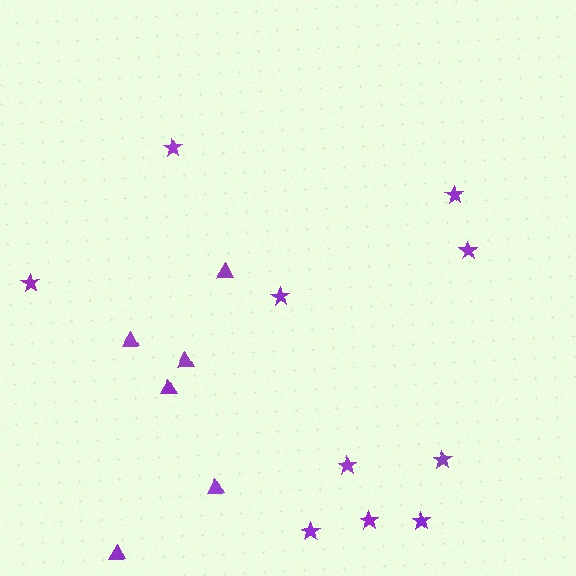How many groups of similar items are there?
There are 2 groups: one group of triangles (6) and one group of stars (10).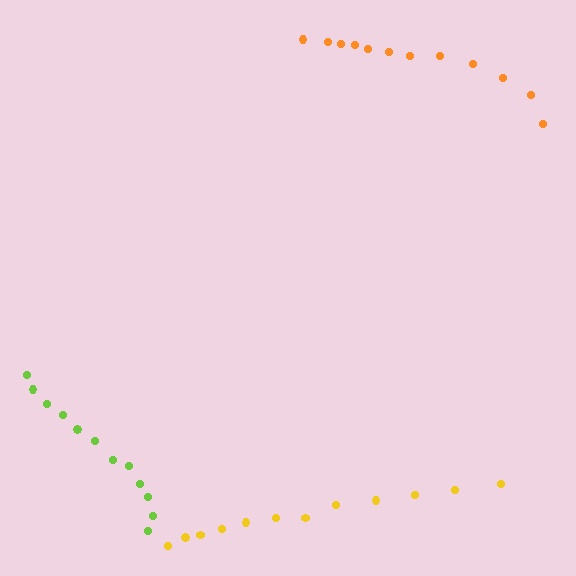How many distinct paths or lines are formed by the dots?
There are 3 distinct paths.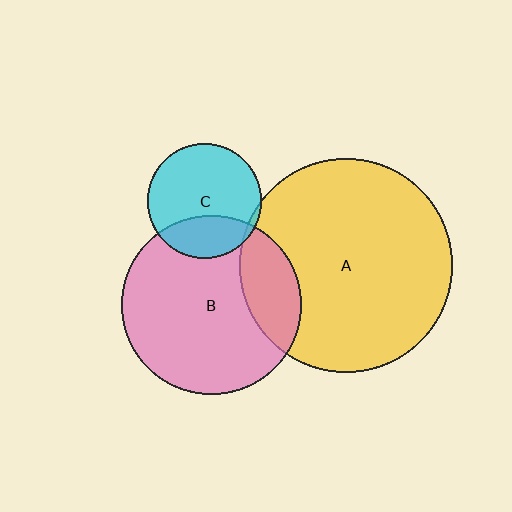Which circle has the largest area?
Circle A (yellow).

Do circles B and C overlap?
Yes.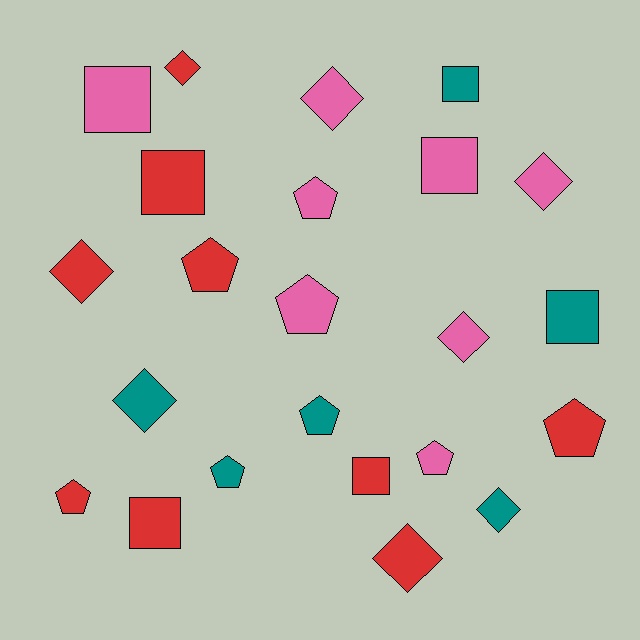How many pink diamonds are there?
There are 3 pink diamonds.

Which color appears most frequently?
Red, with 9 objects.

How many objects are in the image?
There are 23 objects.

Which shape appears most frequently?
Pentagon, with 8 objects.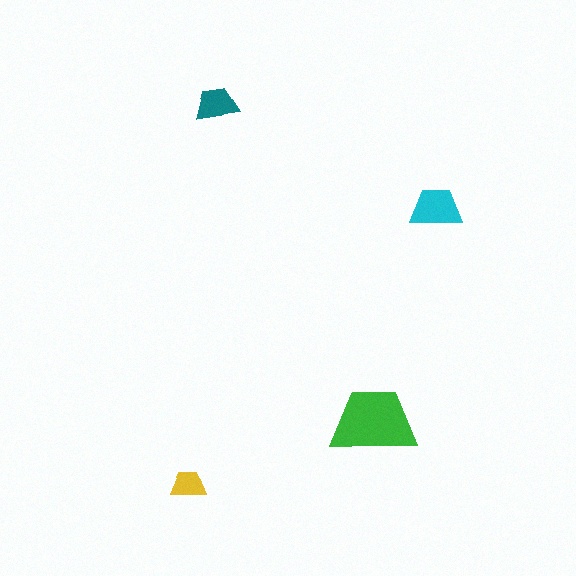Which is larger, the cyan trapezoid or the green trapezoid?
The green one.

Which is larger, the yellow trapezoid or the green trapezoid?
The green one.